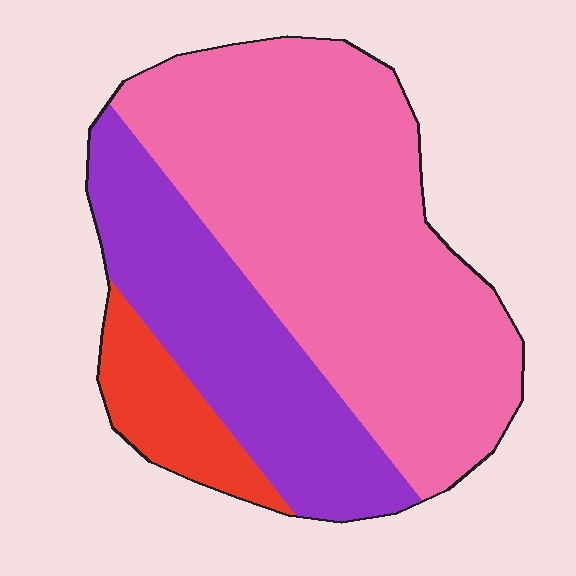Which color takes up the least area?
Red, at roughly 10%.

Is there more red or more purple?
Purple.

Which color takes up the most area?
Pink, at roughly 60%.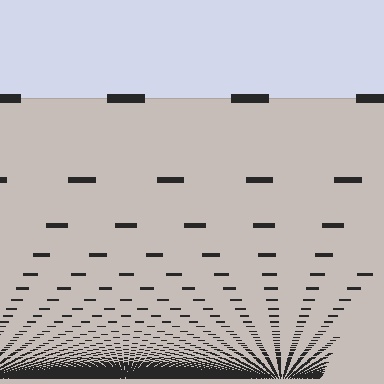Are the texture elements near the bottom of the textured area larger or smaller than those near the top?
Smaller. The gradient is inverted — elements near the bottom are smaller and denser.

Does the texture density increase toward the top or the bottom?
Density increases toward the bottom.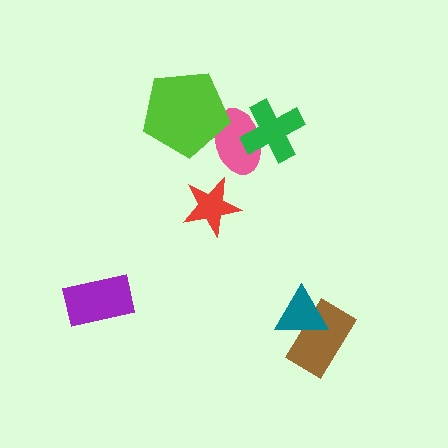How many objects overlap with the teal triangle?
1 object overlaps with the teal triangle.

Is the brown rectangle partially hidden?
Yes, it is partially covered by another shape.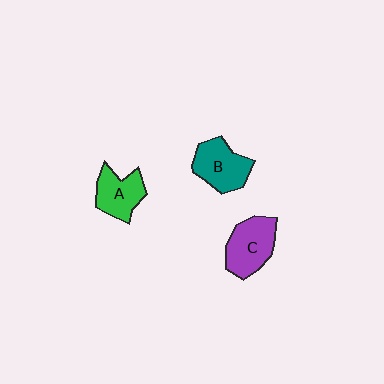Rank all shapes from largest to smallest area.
From largest to smallest: C (purple), B (teal), A (green).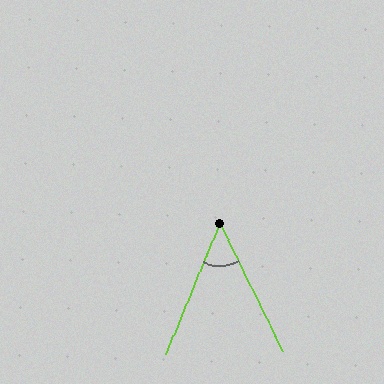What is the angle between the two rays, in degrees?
Approximately 49 degrees.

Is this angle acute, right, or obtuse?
It is acute.